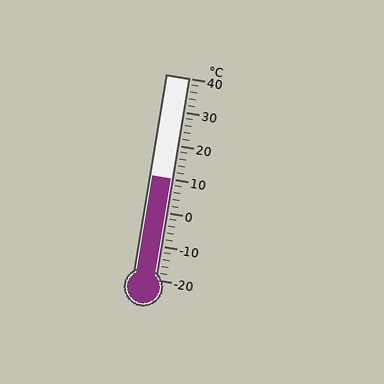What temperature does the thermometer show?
The thermometer shows approximately 10°C.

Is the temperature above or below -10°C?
The temperature is above -10°C.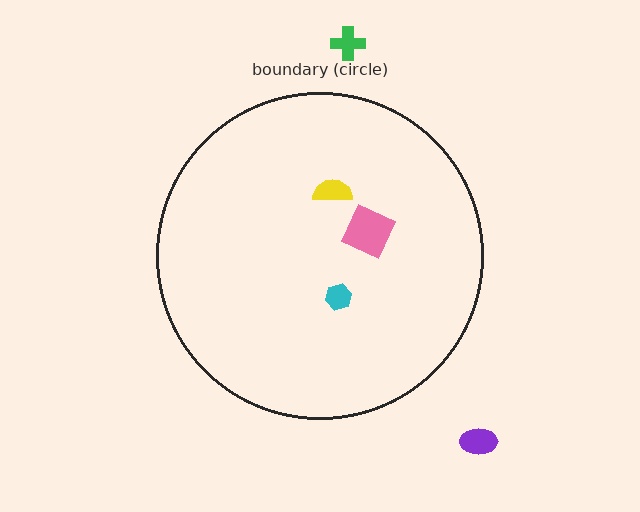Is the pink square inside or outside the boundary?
Inside.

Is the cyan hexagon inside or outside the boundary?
Inside.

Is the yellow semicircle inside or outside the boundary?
Inside.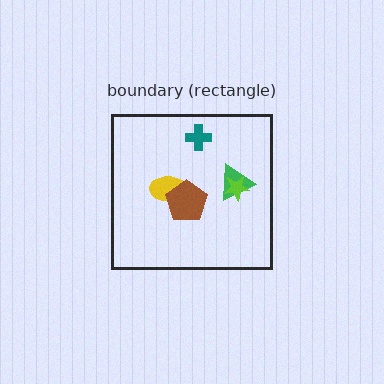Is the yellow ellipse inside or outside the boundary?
Inside.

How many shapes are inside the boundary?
5 inside, 0 outside.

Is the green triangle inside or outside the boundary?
Inside.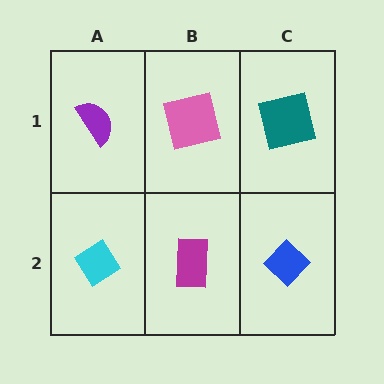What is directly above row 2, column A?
A purple semicircle.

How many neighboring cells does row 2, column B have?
3.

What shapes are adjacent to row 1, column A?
A cyan diamond (row 2, column A), a pink square (row 1, column B).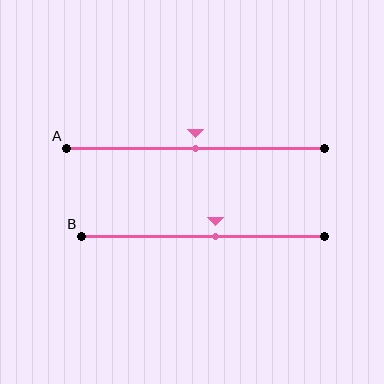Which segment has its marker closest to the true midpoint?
Segment A has its marker closest to the true midpoint.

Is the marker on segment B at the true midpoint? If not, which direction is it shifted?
No, the marker on segment B is shifted to the right by about 5% of the segment length.